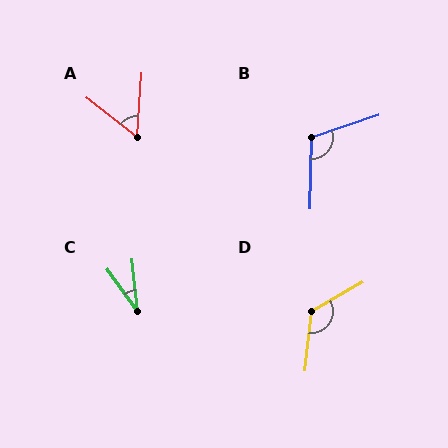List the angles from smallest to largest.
C (31°), A (56°), B (110°), D (126°).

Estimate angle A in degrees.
Approximately 56 degrees.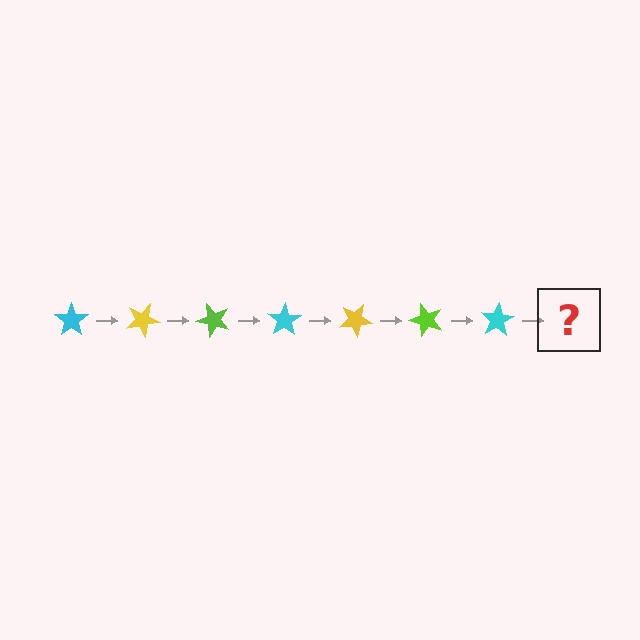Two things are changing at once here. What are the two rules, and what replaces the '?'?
The two rules are that it rotates 25 degrees each step and the color cycles through cyan, yellow, and lime. The '?' should be a yellow star, rotated 175 degrees from the start.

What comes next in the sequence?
The next element should be a yellow star, rotated 175 degrees from the start.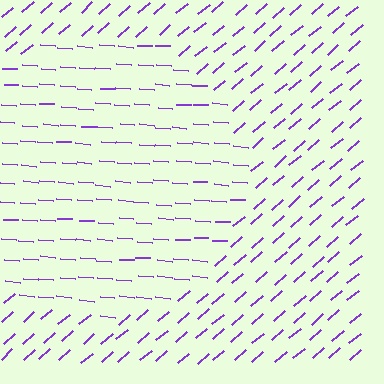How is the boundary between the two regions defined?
The boundary is defined purely by a change in line orientation (approximately 45 degrees difference). All lines are the same color and thickness.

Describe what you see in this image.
The image is filled with small purple line segments. A circle region in the image has lines oriented differently from the surrounding lines, creating a visible texture boundary.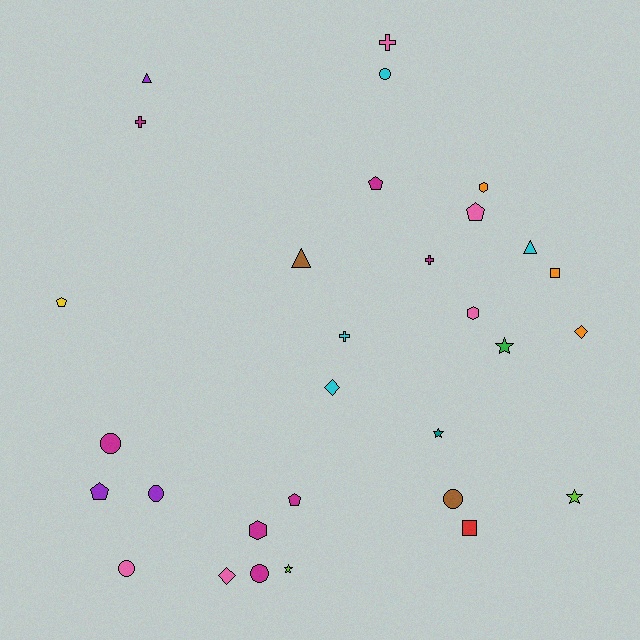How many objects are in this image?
There are 30 objects.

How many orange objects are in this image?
There are 3 orange objects.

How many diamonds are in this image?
There are 3 diamonds.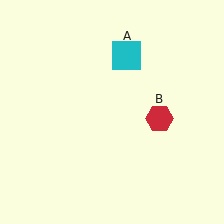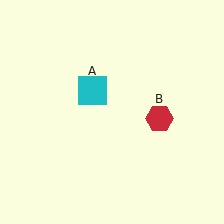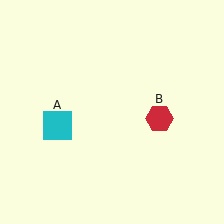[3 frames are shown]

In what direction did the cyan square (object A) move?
The cyan square (object A) moved down and to the left.